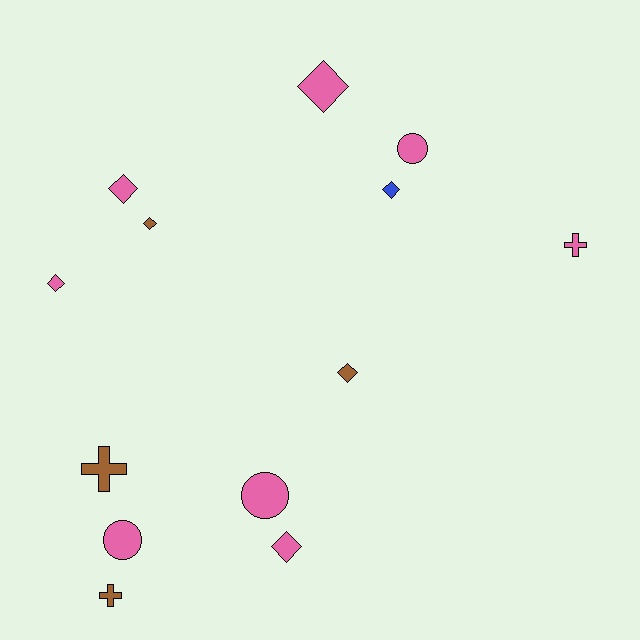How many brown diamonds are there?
There are 2 brown diamonds.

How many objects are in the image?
There are 13 objects.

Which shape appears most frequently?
Diamond, with 7 objects.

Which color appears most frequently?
Pink, with 8 objects.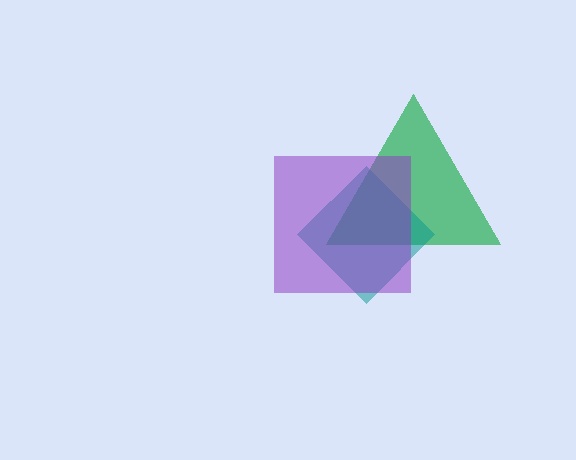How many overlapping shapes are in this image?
There are 3 overlapping shapes in the image.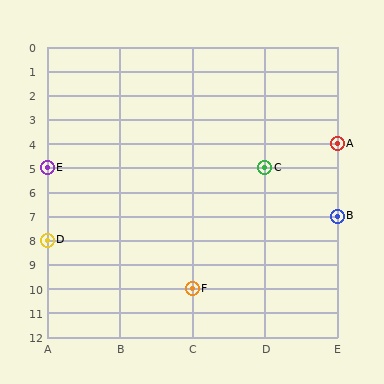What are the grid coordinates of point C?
Point C is at grid coordinates (D, 5).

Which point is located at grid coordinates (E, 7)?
Point B is at (E, 7).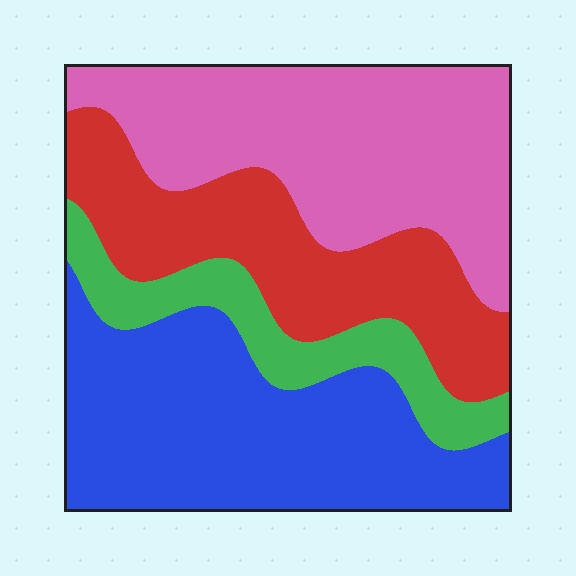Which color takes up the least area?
Green, at roughly 10%.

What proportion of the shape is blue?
Blue takes up about one third (1/3) of the shape.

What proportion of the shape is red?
Red covers 23% of the shape.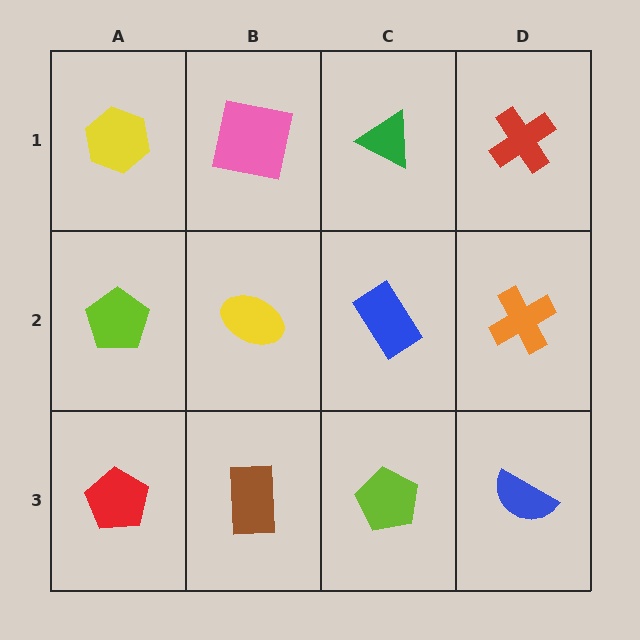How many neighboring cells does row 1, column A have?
2.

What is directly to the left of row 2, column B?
A lime pentagon.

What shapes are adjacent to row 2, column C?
A green triangle (row 1, column C), a lime pentagon (row 3, column C), a yellow ellipse (row 2, column B), an orange cross (row 2, column D).